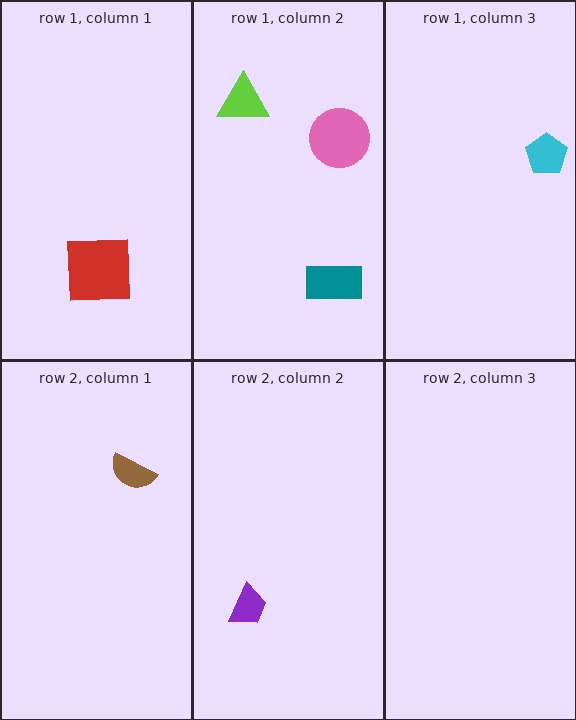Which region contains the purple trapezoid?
The row 2, column 2 region.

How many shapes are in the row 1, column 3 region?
1.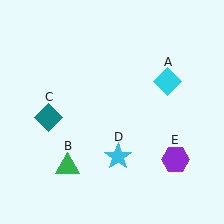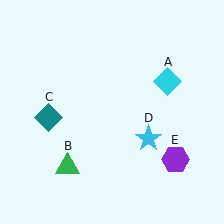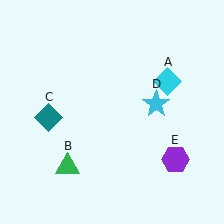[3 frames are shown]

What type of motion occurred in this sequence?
The cyan star (object D) rotated counterclockwise around the center of the scene.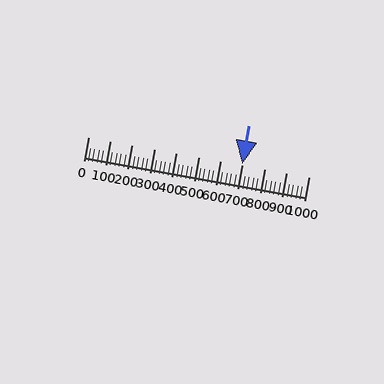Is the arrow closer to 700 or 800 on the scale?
The arrow is closer to 700.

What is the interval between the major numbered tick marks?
The major tick marks are spaced 100 units apart.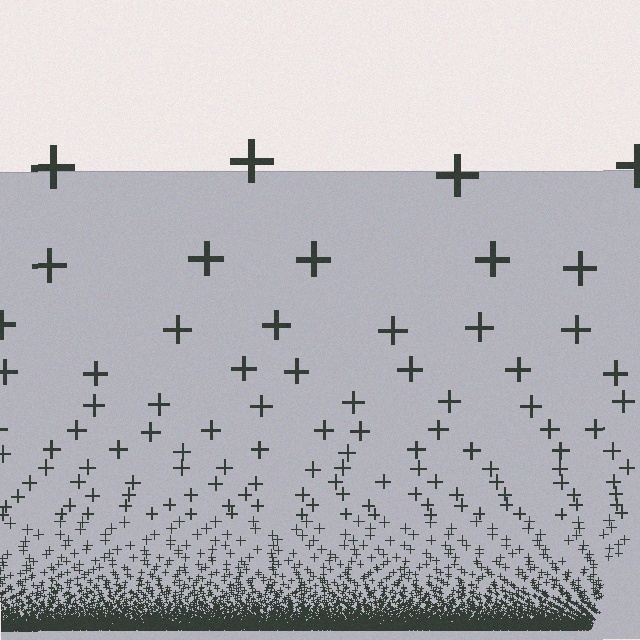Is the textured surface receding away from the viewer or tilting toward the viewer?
The surface appears to tilt toward the viewer. Texture elements get larger and sparser toward the top.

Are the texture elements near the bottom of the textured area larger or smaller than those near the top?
Smaller. The gradient is inverted — elements near the bottom are smaller and denser.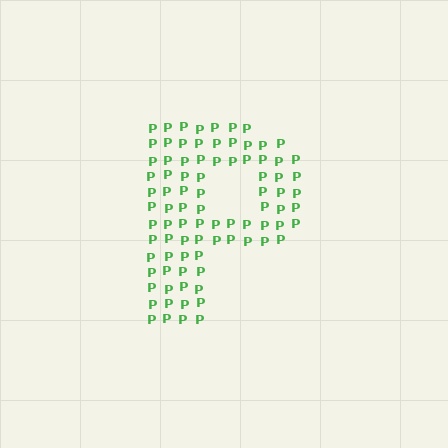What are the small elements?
The small elements are letter P's.